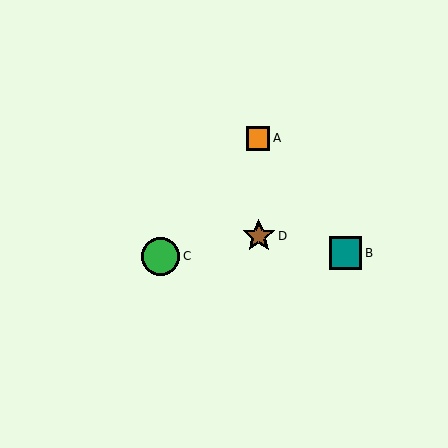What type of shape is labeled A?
Shape A is an orange square.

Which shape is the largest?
The green circle (labeled C) is the largest.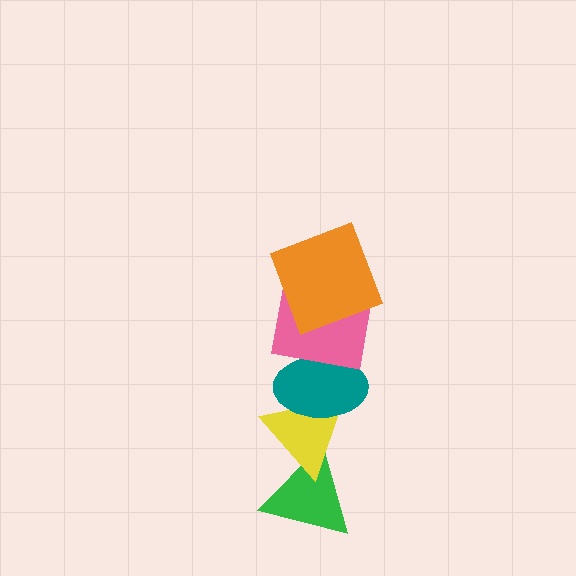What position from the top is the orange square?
The orange square is 1st from the top.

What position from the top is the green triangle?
The green triangle is 5th from the top.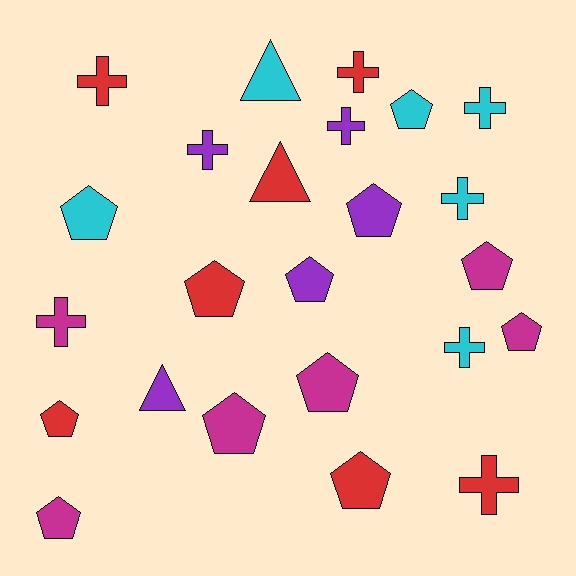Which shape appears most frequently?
Pentagon, with 12 objects.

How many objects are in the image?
There are 24 objects.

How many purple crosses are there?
There are 2 purple crosses.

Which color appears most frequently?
Red, with 7 objects.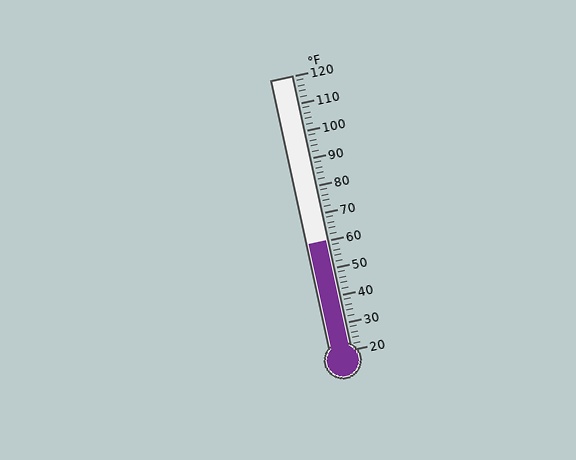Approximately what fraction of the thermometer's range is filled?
The thermometer is filled to approximately 40% of its range.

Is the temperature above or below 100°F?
The temperature is below 100°F.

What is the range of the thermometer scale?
The thermometer scale ranges from 20°F to 120°F.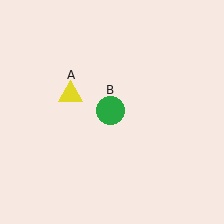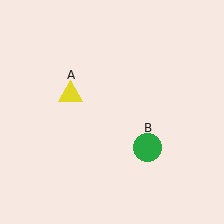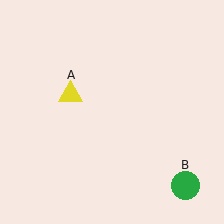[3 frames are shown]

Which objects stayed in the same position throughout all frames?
Yellow triangle (object A) remained stationary.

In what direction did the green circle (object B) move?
The green circle (object B) moved down and to the right.